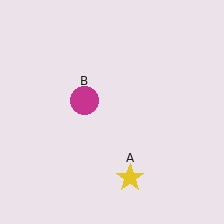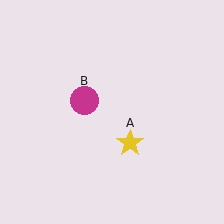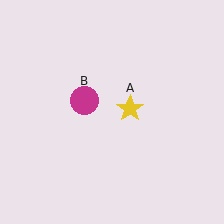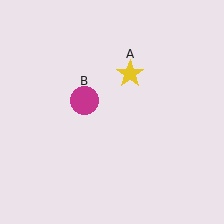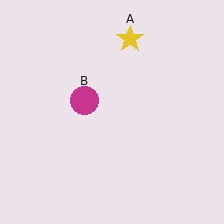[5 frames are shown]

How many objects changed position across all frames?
1 object changed position: yellow star (object A).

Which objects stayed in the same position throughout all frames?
Magenta circle (object B) remained stationary.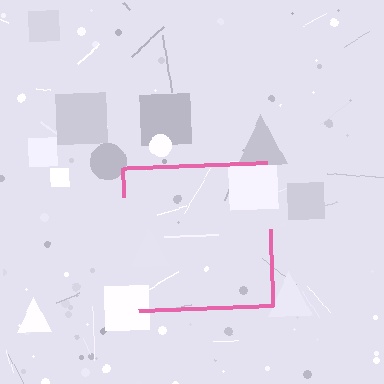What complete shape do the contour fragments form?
The contour fragments form a square.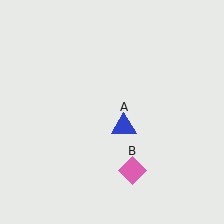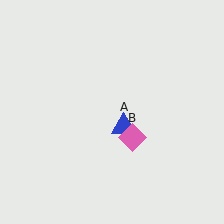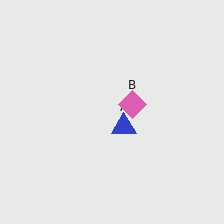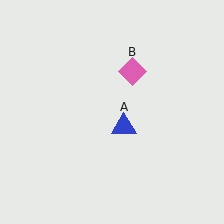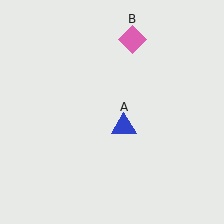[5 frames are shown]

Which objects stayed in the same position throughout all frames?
Blue triangle (object A) remained stationary.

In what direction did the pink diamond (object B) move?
The pink diamond (object B) moved up.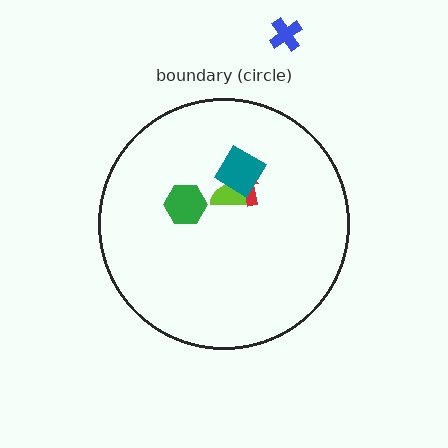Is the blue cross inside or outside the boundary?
Outside.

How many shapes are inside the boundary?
4 inside, 1 outside.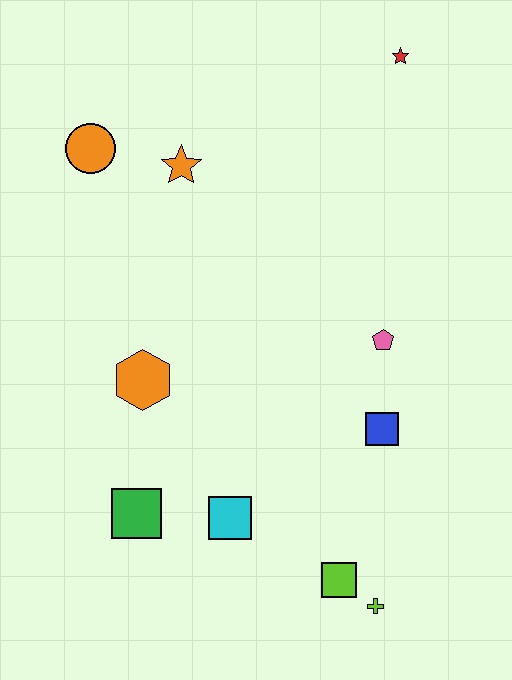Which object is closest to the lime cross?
The lime square is closest to the lime cross.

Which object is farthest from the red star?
The lime cross is farthest from the red star.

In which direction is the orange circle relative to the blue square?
The orange circle is to the left of the blue square.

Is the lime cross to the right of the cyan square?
Yes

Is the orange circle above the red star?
No